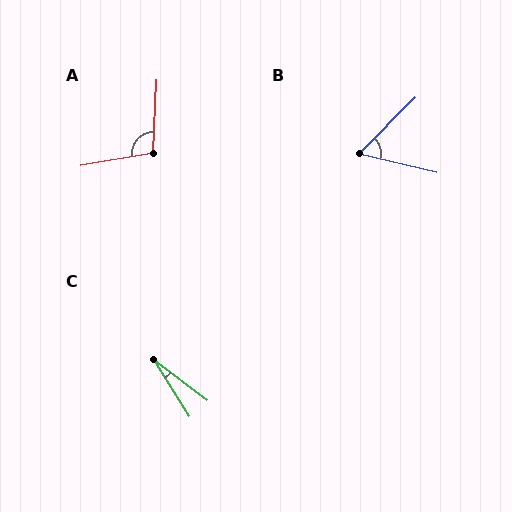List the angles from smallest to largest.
C (21°), B (59°), A (103°).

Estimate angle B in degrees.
Approximately 59 degrees.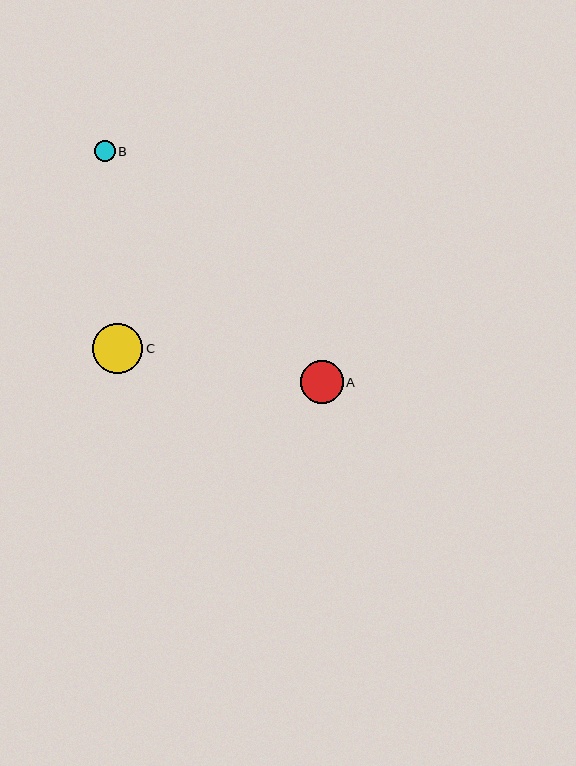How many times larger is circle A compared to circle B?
Circle A is approximately 2.1 times the size of circle B.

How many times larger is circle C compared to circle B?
Circle C is approximately 2.4 times the size of circle B.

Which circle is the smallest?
Circle B is the smallest with a size of approximately 21 pixels.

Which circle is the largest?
Circle C is the largest with a size of approximately 50 pixels.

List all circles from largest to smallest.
From largest to smallest: C, A, B.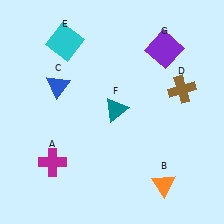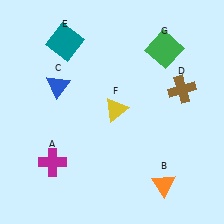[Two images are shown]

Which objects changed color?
E changed from cyan to teal. F changed from teal to yellow. G changed from purple to green.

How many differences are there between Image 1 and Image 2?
There are 3 differences between the two images.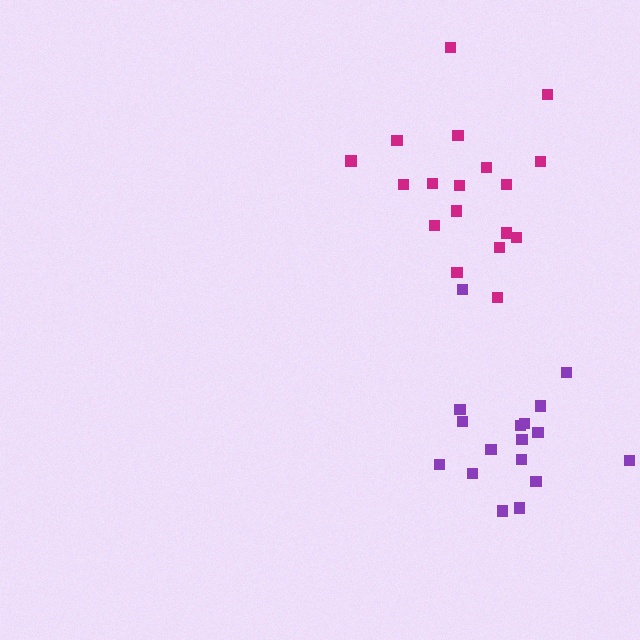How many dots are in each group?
Group 1: 18 dots, Group 2: 17 dots (35 total).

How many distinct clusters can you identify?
There are 2 distinct clusters.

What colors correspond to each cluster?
The clusters are colored: magenta, purple.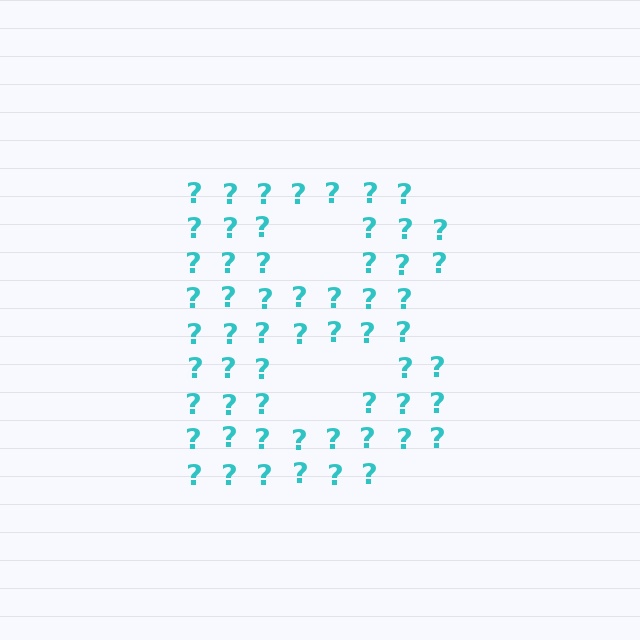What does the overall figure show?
The overall figure shows the letter B.